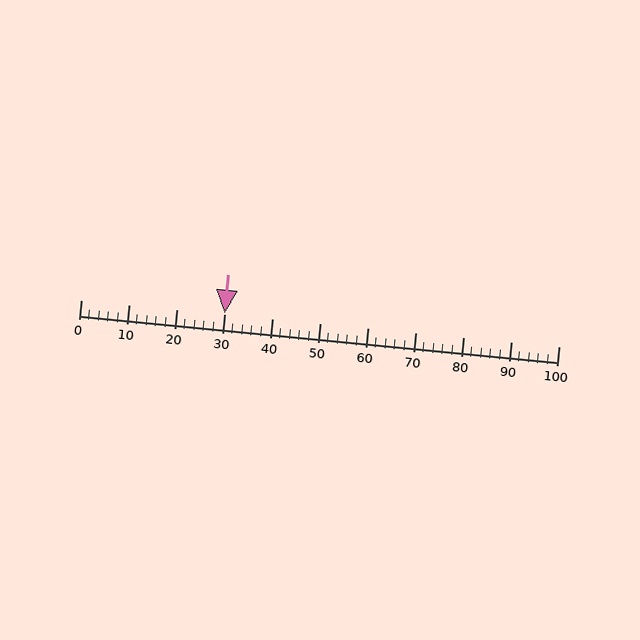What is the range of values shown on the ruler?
The ruler shows values from 0 to 100.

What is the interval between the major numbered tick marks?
The major tick marks are spaced 10 units apart.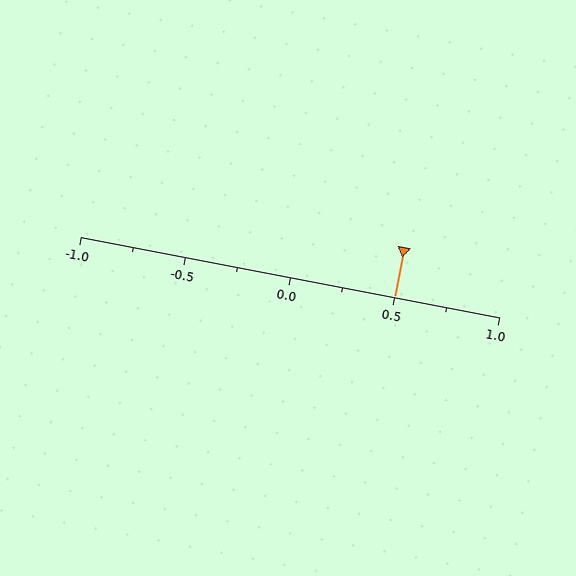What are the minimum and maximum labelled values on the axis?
The axis runs from -1.0 to 1.0.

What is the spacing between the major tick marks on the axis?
The major ticks are spaced 0.5 apart.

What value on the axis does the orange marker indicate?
The marker indicates approximately 0.5.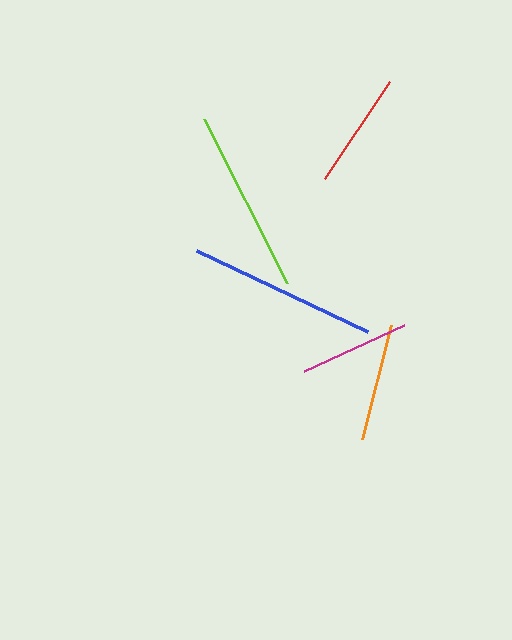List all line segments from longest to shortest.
From longest to shortest: blue, lime, orange, red, magenta.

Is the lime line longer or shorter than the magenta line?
The lime line is longer than the magenta line.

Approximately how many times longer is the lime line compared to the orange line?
The lime line is approximately 1.6 times the length of the orange line.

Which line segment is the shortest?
The magenta line is the shortest at approximately 110 pixels.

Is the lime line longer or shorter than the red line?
The lime line is longer than the red line.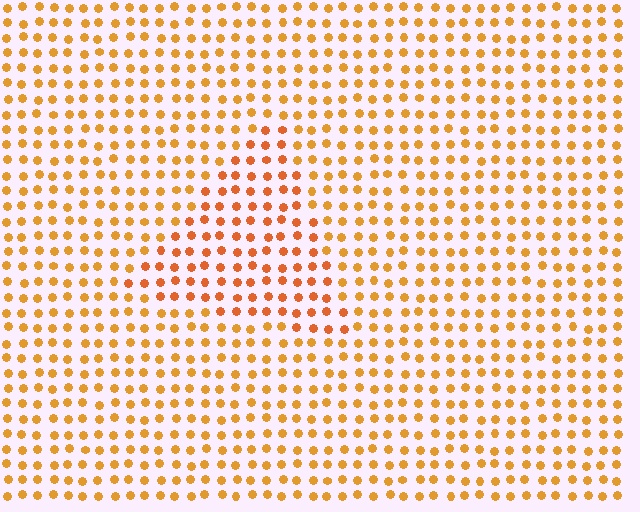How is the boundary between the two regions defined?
The boundary is defined purely by a slight shift in hue (about 18 degrees). Spacing, size, and orientation are identical on both sides.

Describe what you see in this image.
The image is filled with small orange elements in a uniform arrangement. A triangle-shaped region is visible where the elements are tinted to a slightly different hue, forming a subtle color boundary.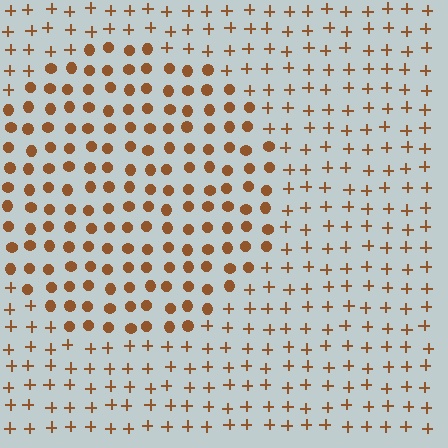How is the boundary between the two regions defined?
The boundary is defined by a change in element shape: circles inside vs. plus signs outside. All elements share the same color and spacing.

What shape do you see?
I see a circle.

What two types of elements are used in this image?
The image uses circles inside the circle region and plus signs outside it.